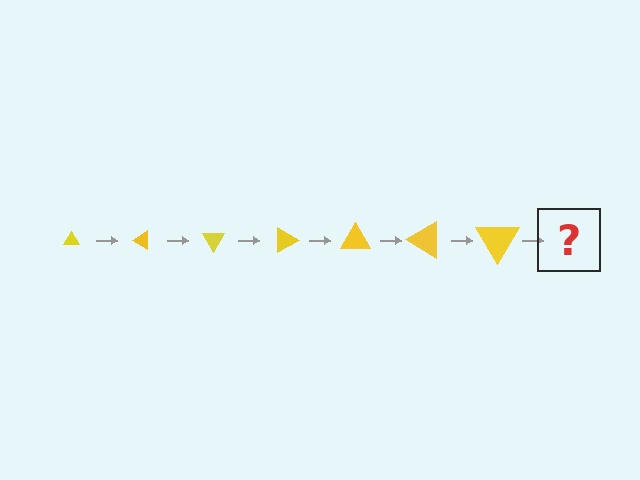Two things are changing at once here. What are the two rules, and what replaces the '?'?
The two rules are that the triangle grows larger each step and it rotates 30 degrees each step. The '?' should be a triangle, larger than the previous one and rotated 210 degrees from the start.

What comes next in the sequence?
The next element should be a triangle, larger than the previous one and rotated 210 degrees from the start.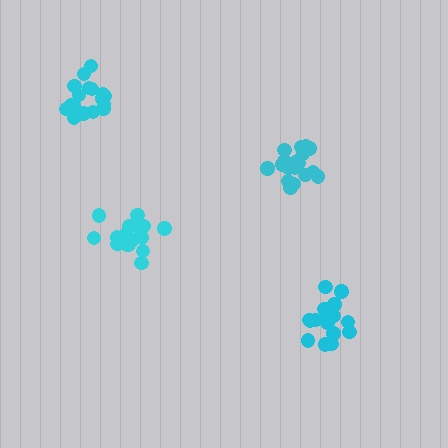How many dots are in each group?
Group 1: 17 dots, Group 2: 18 dots, Group 3: 18 dots, Group 4: 18 dots (71 total).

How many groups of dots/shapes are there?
There are 4 groups.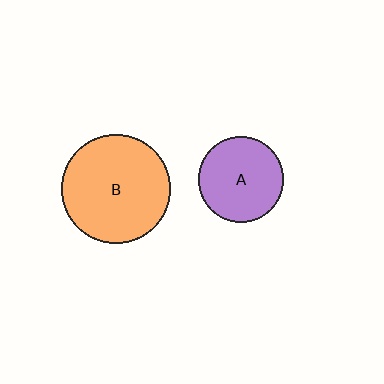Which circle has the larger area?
Circle B (orange).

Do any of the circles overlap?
No, none of the circles overlap.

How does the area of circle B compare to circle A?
Approximately 1.6 times.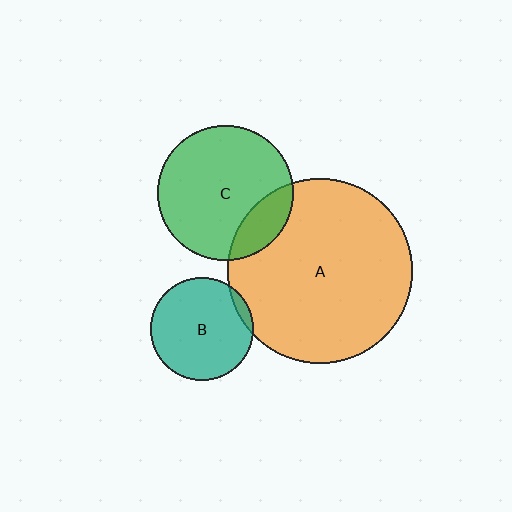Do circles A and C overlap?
Yes.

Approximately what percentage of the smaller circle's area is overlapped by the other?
Approximately 20%.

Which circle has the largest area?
Circle A (orange).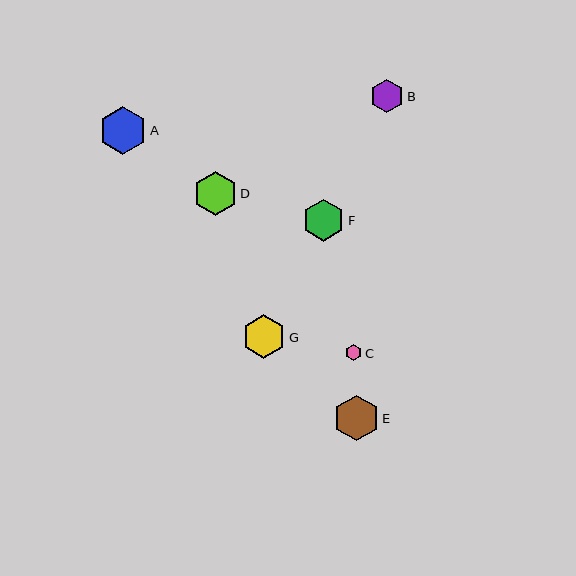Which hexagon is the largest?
Hexagon A is the largest with a size of approximately 48 pixels.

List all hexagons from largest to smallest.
From largest to smallest: A, E, D, G, F, B, C.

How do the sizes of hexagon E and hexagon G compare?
Hexagon E and hexagon G are approximately the same size.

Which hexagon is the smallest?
Hexagon C is the smallest with a size of approximately 16 pixels.